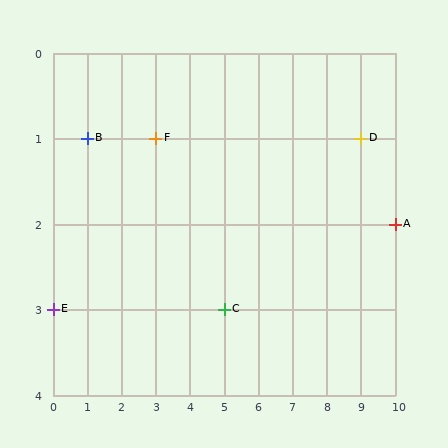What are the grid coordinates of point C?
Point C is at grid coordinates (5, 3).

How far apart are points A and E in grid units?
Points A and E are 10 columns and 1 row apart (about 10.0 grid units diagonally).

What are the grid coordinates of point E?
Point E is at grid coordinates (0, 3).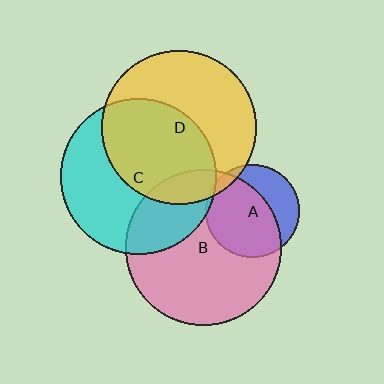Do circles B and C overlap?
Yes.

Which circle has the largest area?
Circle C (cyan).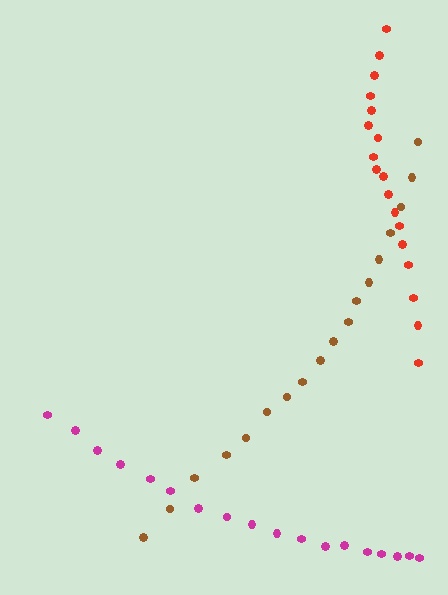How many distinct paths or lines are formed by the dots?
There are 3 distinct paths.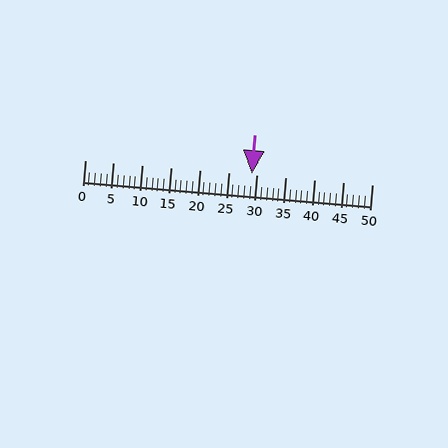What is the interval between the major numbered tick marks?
The major tick marks are spaced 5 units apart.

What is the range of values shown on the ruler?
The ruler shows values from 0 to 50.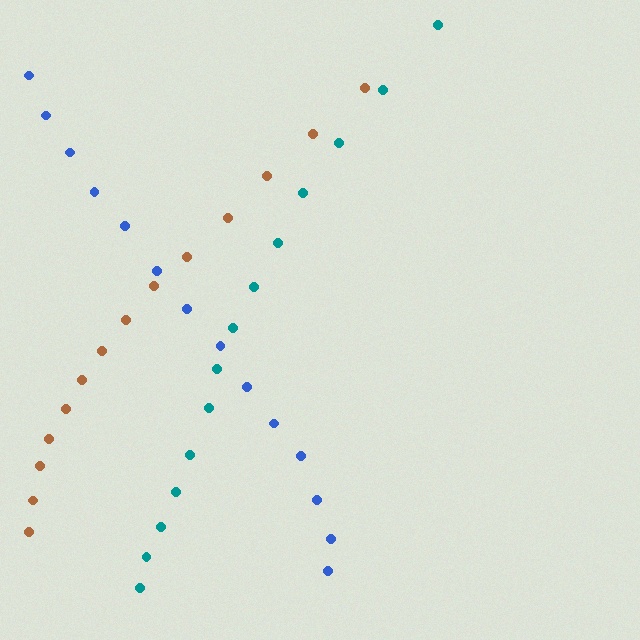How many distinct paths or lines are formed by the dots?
There are 3 distinct paths.